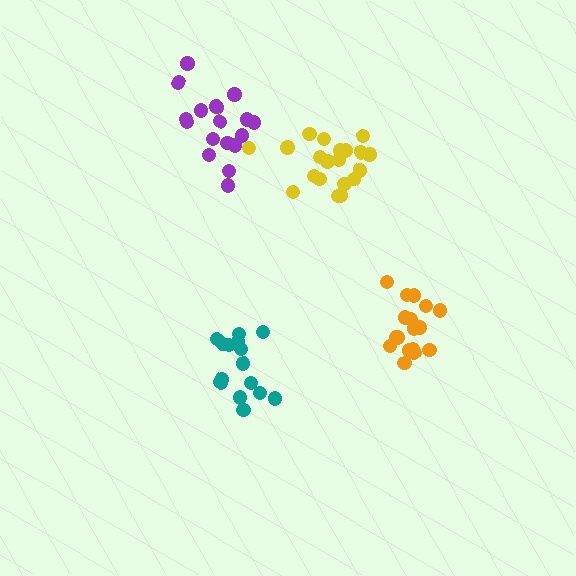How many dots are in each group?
Group 1: 17 dots, Group 2: 15 dots, Group 3: 20 dots, Group 4: 17 dots (69 total).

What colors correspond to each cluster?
The clusters are colored: orange, teal, yellow, purple.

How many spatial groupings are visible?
There are 4 spatial groupings.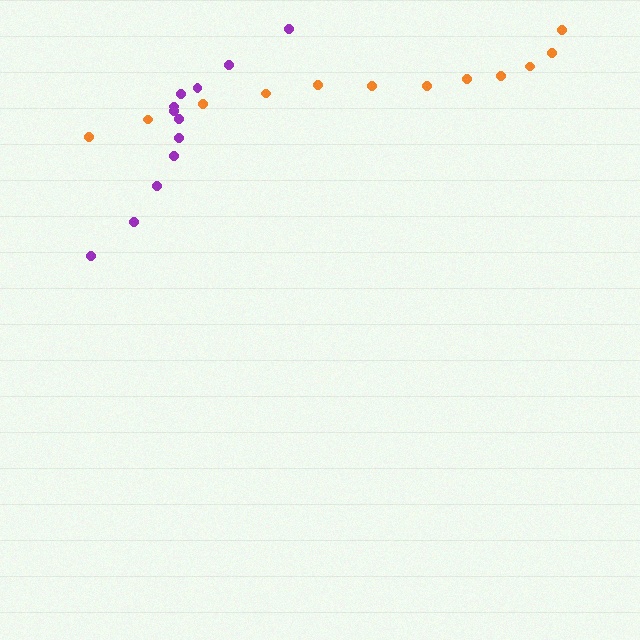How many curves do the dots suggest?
There are 2 distinct paths.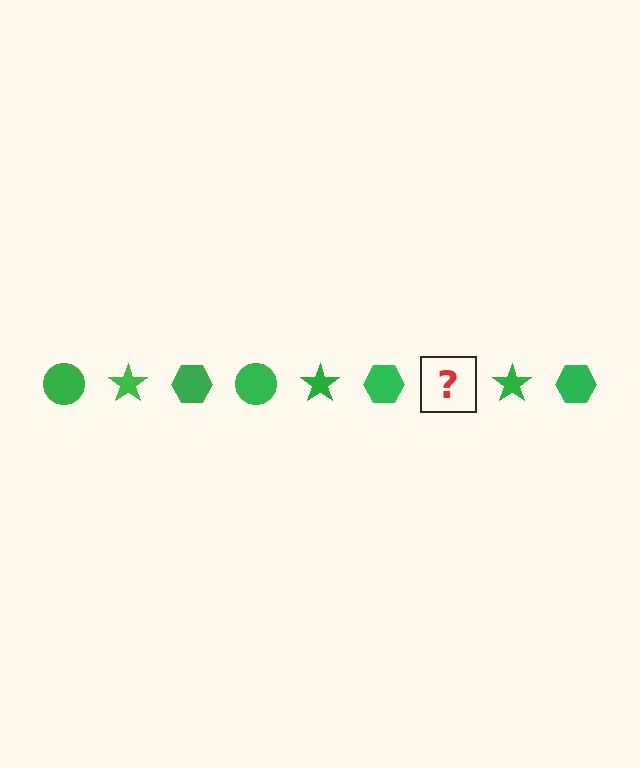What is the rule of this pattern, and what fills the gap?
The rule is that the pattern cycles through circle, star, hexagon shapes in green. The gap should be filled with a green circle.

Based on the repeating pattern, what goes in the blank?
The blank should be a green circle.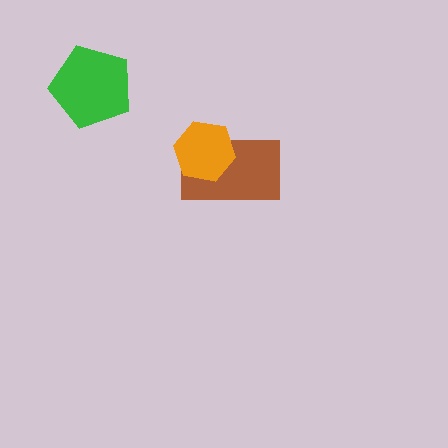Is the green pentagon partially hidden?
No, no other shape covers it.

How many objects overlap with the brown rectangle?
1 object overlaps with the brown rectangle.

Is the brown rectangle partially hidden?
Yes, it is partially covered by another shape.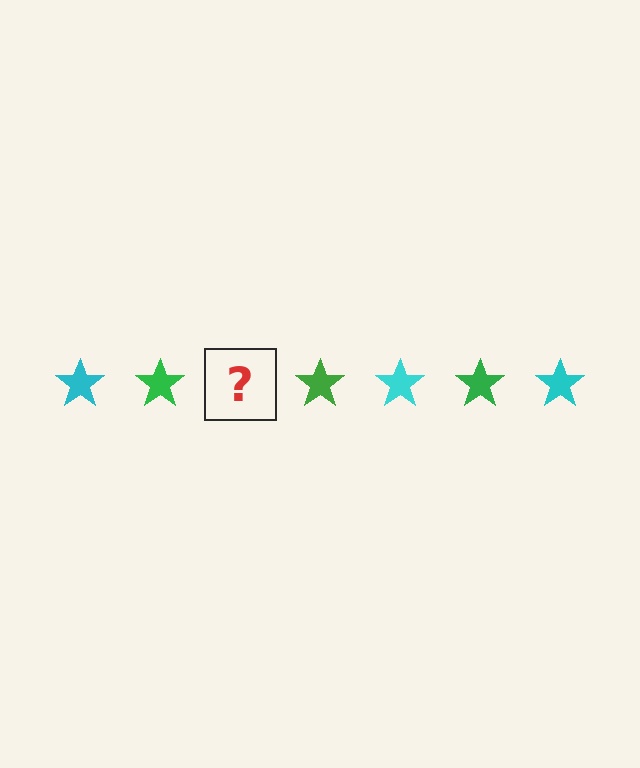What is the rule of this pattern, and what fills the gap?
The rule is that the pattern cycles through cyan, green stars. The gap should be filled with a cyan star.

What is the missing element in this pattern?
The missing element is a cyan star.